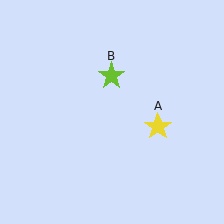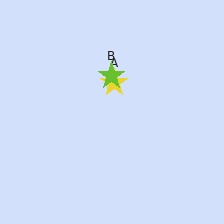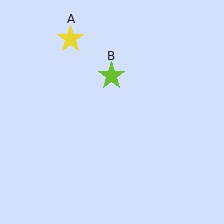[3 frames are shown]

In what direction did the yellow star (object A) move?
The yellow star (object A) moved up and to the left.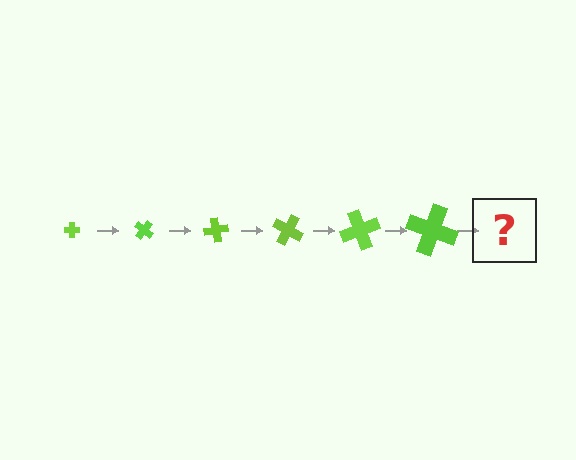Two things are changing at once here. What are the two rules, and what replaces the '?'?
The two rules are that the cross grows larger each step and it rotates 40 degrees each step. The '?' should be a cross, larger than the previous one and rotated 240 degrees from the start.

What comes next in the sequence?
The next element should be a cross, larger than the previous one and rotated 240 degrees from the start.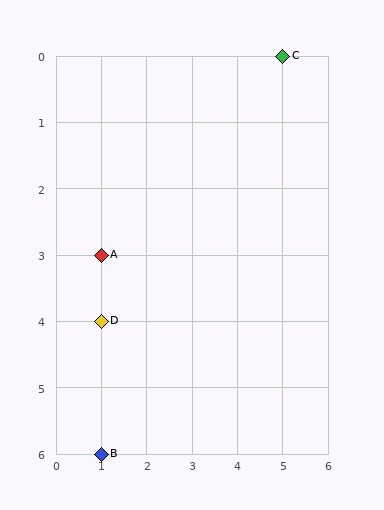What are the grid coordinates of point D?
Point D is at grid coordinates (1, 4).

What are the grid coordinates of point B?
Point B is at grid coordinates (1, 6).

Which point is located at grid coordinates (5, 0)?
Point C is at (5, 0).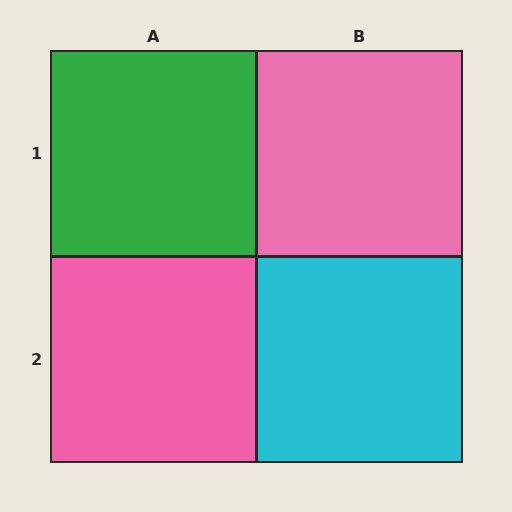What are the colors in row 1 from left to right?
Green, pink.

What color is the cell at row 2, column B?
Cyan.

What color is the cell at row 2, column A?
Pink.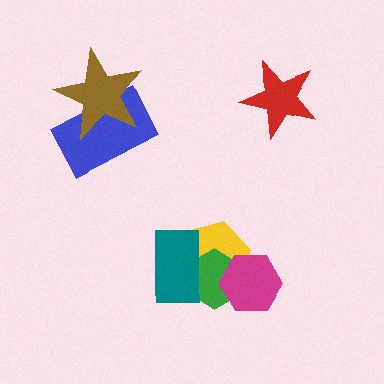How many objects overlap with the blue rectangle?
1 object overlaps with the blue rectangle.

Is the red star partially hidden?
No, no other shape covers it.